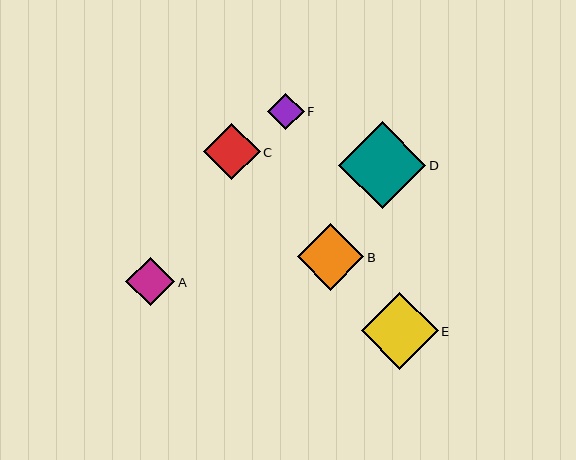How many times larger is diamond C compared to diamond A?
Diamond C is approximately 1.2 times the size of diamond A.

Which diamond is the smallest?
Diamond F is the smallest with a size of approximately 36 pixels.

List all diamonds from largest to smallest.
From largest to smallest: D, E, B, C, A, F.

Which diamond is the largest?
Diamond D is the largest with a size of approximately 87 pixels.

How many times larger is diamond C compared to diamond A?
Diamond C is approximately 1.2 times the size of diamond A.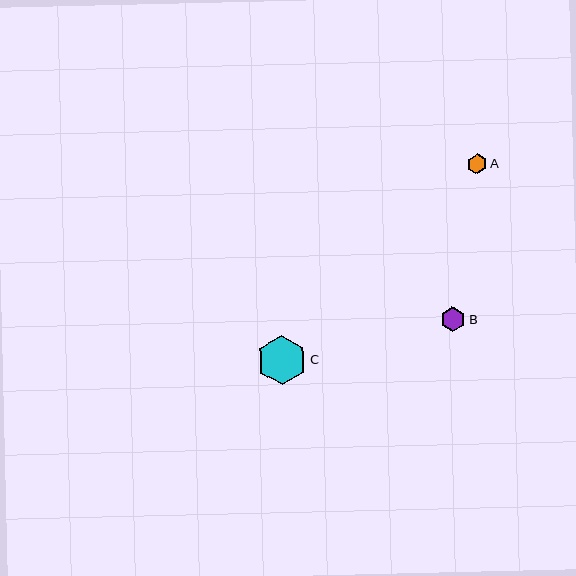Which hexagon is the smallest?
Hexagon A is the smallest with a size of approximately 20 pixels.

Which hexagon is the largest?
Hexagon C is the largest with a size of approximately 50 pixels.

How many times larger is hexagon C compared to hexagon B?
Hexagon C is approximately 2.0 times the size of hexagon B.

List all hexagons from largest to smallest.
From largest to smallest: C, B, A.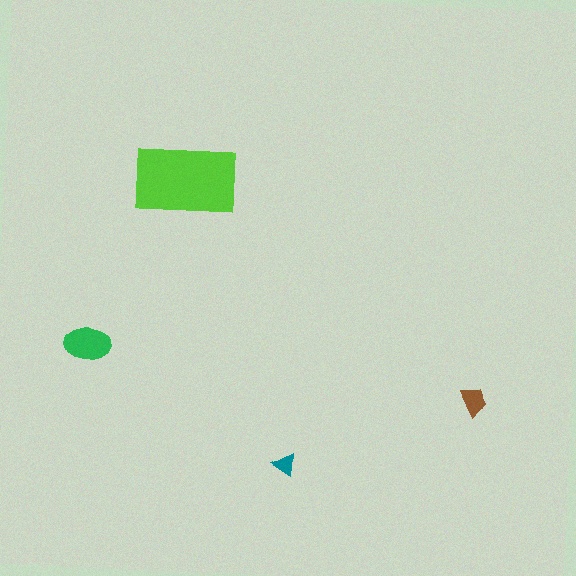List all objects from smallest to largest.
The teal triangle, the brown trapezoid, the green ellipse, the lime rectangle.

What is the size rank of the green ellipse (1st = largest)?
2nd.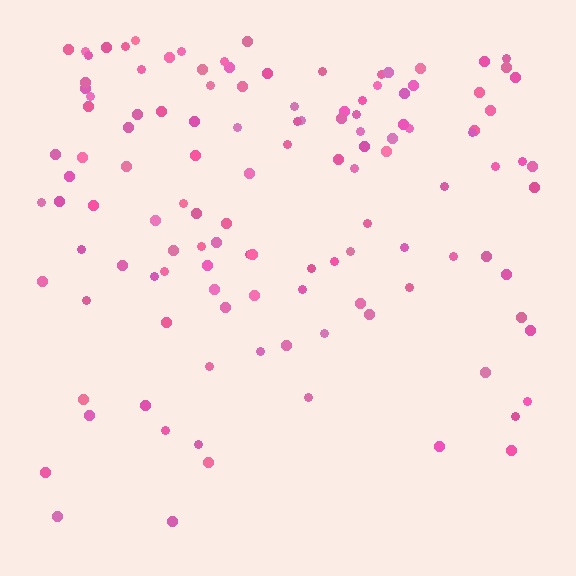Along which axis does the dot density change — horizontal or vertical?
Vertical.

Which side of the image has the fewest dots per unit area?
The bottom.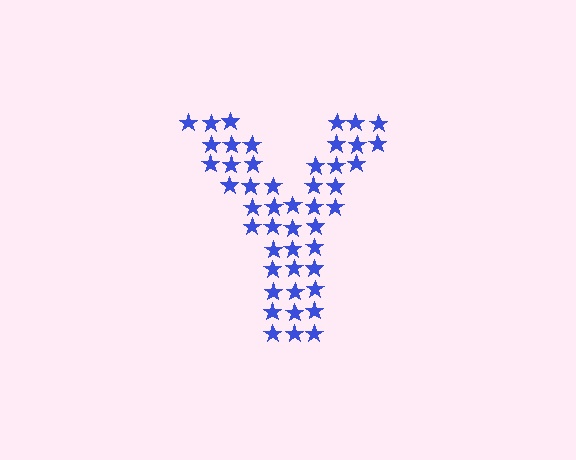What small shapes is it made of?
It is made of small stars.